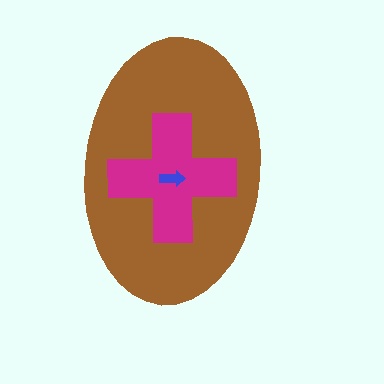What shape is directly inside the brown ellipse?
The magenta cross.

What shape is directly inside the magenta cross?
The blue arrow.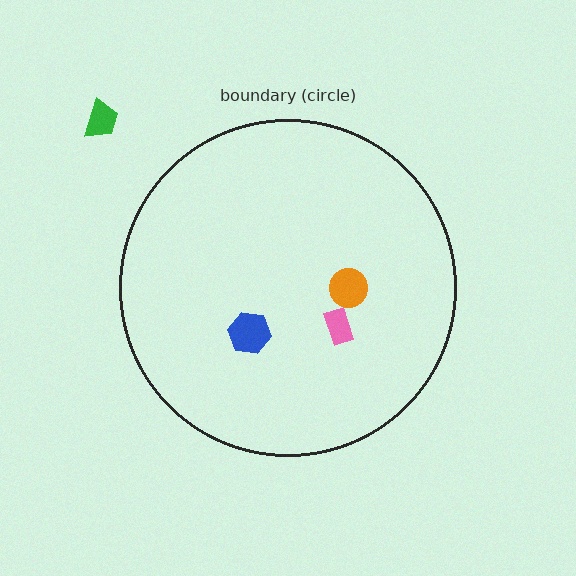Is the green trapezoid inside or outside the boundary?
Outside.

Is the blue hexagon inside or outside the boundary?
Inside.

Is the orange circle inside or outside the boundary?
Inside.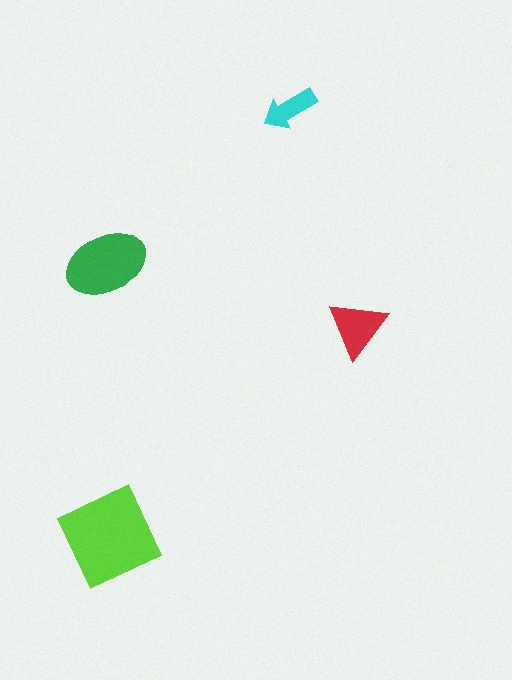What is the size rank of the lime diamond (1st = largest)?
1st.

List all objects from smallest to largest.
The cyan arrow, the red triangle, the green ellipse, the lime diamond.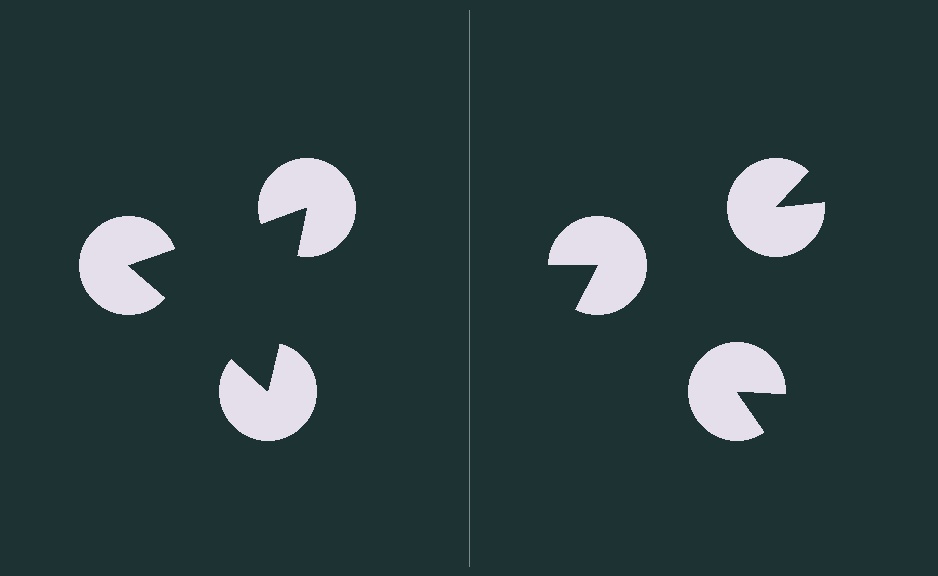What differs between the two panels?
The pac-man discs are positioned identically on both sides; only the wedge orientations differ. On the left they align to a triangle; on the right they are misaligned.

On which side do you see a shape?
An illusory triangle appears on the left side. On the right side the wedge cuts are rotated, so no coherent shape forms.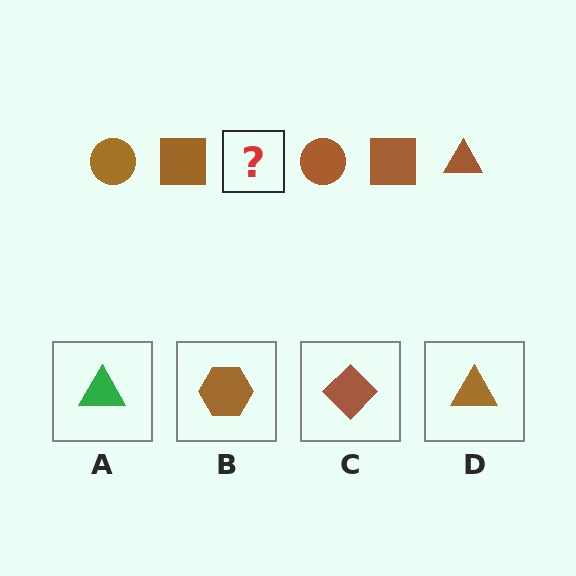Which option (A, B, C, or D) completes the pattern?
D.